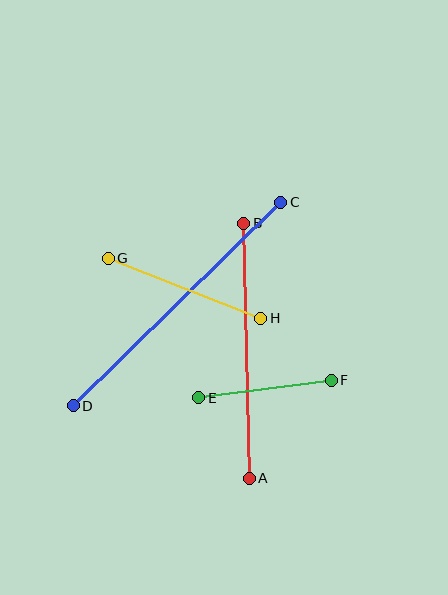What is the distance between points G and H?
The distance is approximately 164 pixels.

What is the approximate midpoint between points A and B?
The midpoint is at approximately (246, 351) pixels.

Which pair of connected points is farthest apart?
Points C and D are farthest apart.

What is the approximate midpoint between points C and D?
The midpoint is at approximately (177, 304) pixels.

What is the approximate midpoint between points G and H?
The midpoint is at approximately (184, 288) pixels.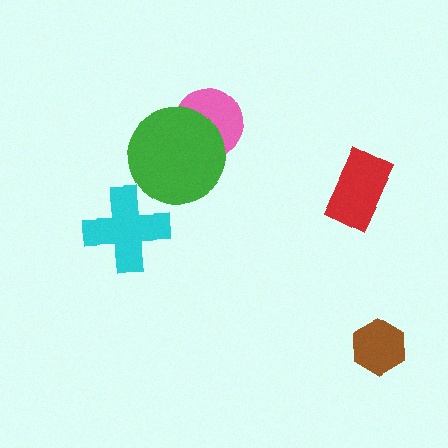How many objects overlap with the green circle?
1 object overlaps with the green circle.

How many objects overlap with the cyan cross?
0 objects overlap with the cyan cross.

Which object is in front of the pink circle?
The green circle is in front of the pink circle.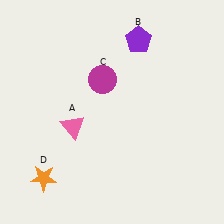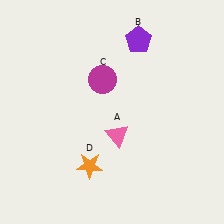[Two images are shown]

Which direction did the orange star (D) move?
The orange star (D) moved right.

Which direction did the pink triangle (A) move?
The pink triangle (A) moved right.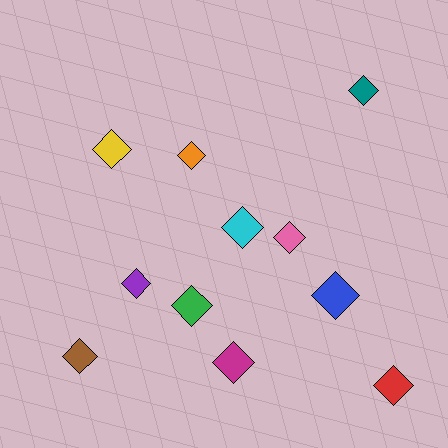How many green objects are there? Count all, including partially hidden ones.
There is 1 green object.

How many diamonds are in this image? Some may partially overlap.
There are 11 diamonds.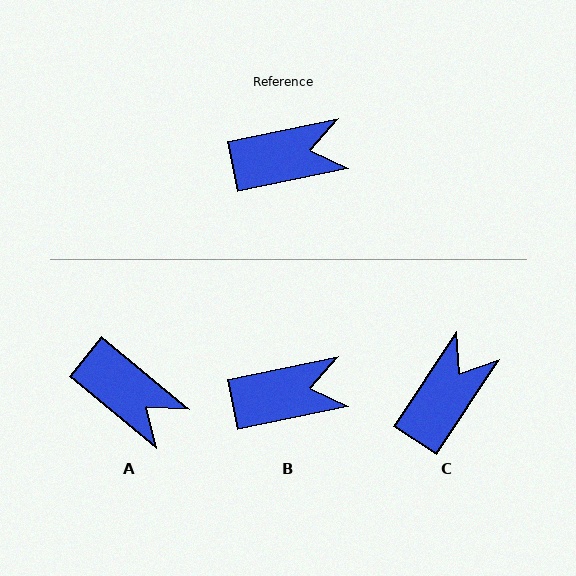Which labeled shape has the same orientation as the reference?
B.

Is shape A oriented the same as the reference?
No, it is off by about 51 degrees.